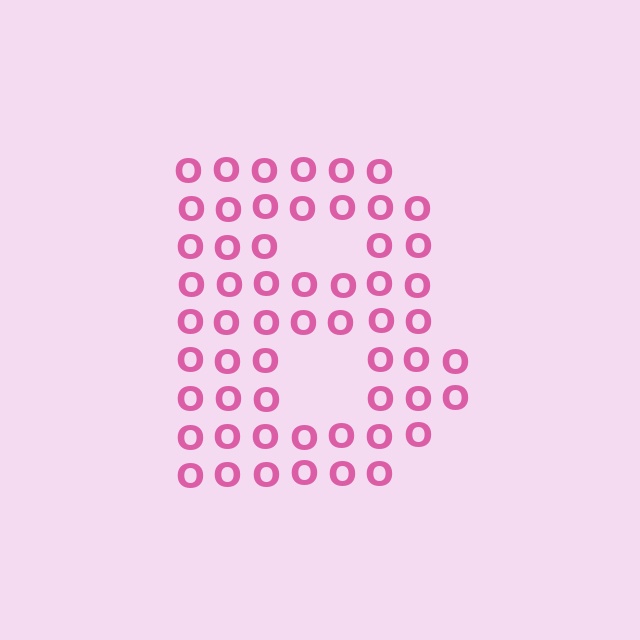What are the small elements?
The small elements are letter O's.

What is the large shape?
The large shape is the letter B.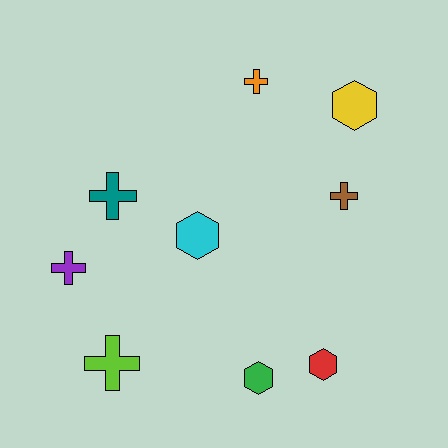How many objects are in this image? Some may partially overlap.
There are 9 objects.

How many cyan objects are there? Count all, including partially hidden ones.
There is 1 cyan object.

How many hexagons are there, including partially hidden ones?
There are 4 hexagons.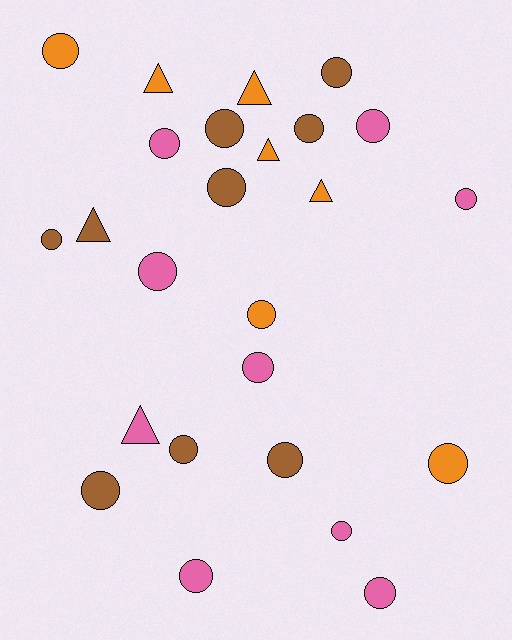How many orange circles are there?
There are 3 orange circles.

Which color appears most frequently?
Pink, with 9 objects.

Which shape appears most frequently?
Circle, with 19 objects.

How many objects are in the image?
There are 25 objects.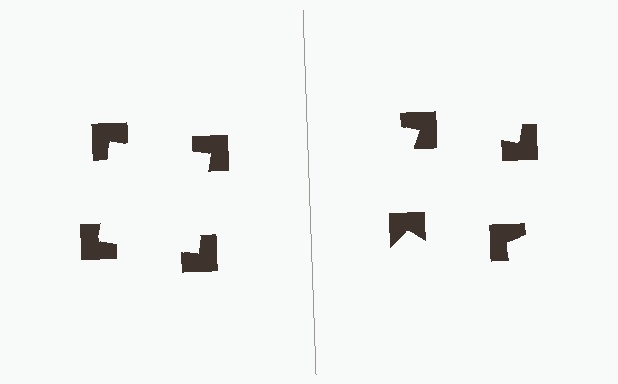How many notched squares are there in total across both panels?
8 — 4 on each side.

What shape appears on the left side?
An illusory square.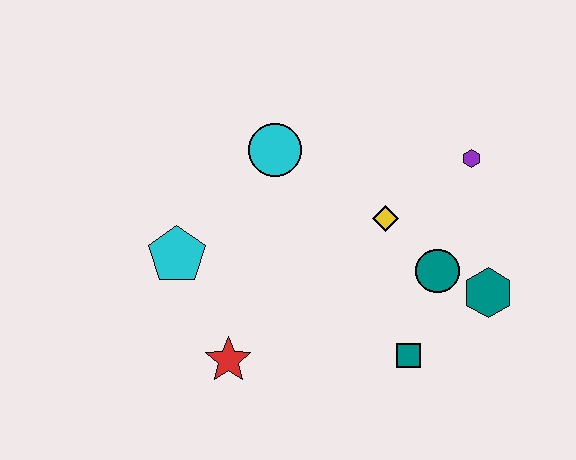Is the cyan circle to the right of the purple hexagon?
No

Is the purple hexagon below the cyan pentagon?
No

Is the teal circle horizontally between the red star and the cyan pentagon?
No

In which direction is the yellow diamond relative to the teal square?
The yellow diamond is above the teal square.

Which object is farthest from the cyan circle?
The teal hexagon is farthest from the cyan circle.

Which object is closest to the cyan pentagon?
The red star is closest to the cyan pentagon.